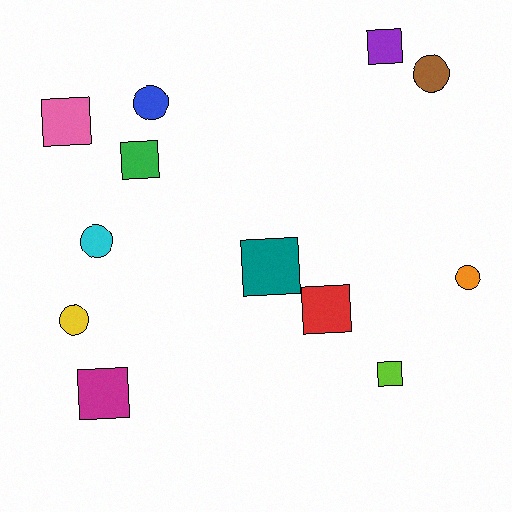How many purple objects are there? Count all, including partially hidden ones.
There is 1 purple object.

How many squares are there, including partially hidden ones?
There are 7 squares.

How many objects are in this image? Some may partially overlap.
There are 12 objects.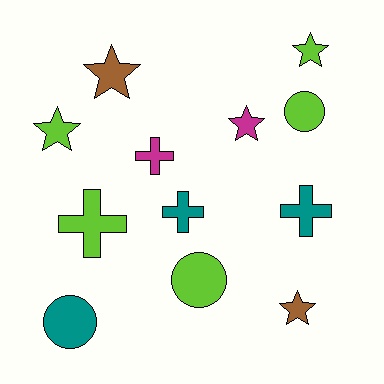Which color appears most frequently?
Lime, with 5 objects.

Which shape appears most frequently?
Star, with 5 objects.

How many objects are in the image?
There are 12 objects.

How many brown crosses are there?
There are no brown crosses.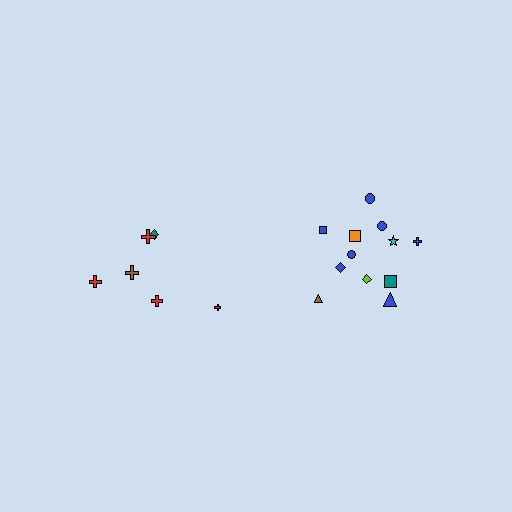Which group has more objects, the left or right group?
The right group.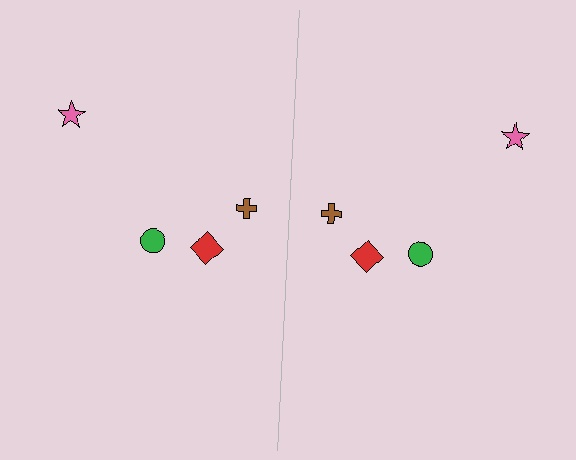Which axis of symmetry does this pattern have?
The pattern has a vertical axis of symmetry running through the center of the image.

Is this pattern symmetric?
Yes, this pattern has bilateral (reflection) symmetry.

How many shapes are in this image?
There are 8 shapes in this image.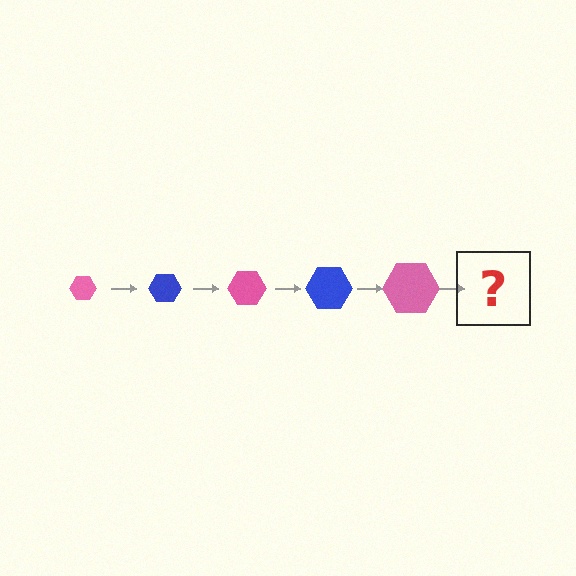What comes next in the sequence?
The next element should be a blue hexagon, larger than the previous one.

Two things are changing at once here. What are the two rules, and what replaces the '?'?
The two rules are that the hexagon grows larger each step and the color cycles through pink and blue. The '?' should be a blue hexagon, larger than the previous one.